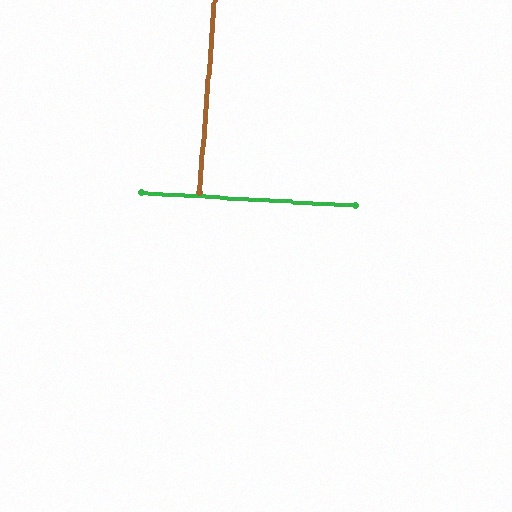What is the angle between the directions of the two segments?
Approximately 89 degrees.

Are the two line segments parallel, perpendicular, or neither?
Perpendicular — they meet at approximately 89°.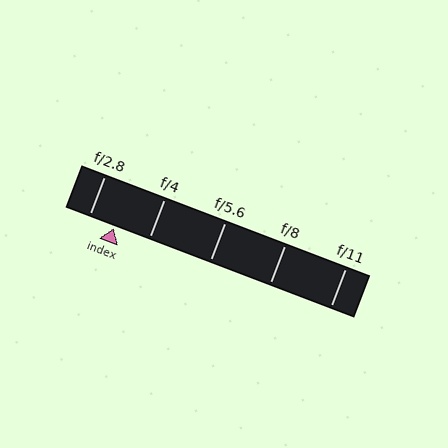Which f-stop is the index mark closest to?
The index mark is closest to f/2.8.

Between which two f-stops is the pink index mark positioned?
The index mark is between f/2.8 and f/4.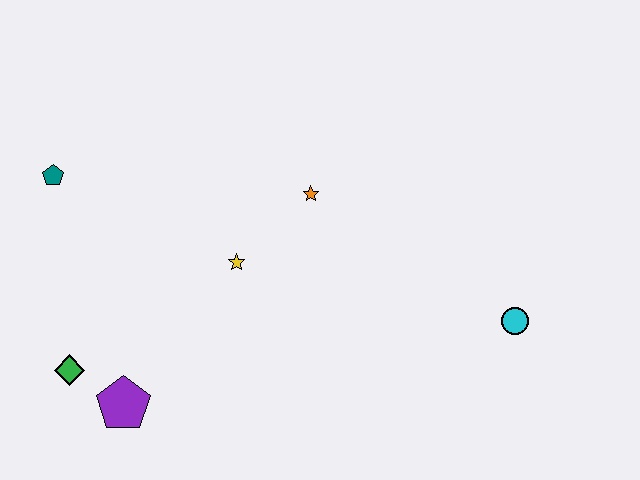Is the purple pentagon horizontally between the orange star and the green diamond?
Yes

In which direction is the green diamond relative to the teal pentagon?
The green diamond is below the teal pentagon.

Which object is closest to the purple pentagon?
The green diamond is closest to the purple pentagon.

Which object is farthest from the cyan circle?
The teal pentagon is farthest from the cyan circle.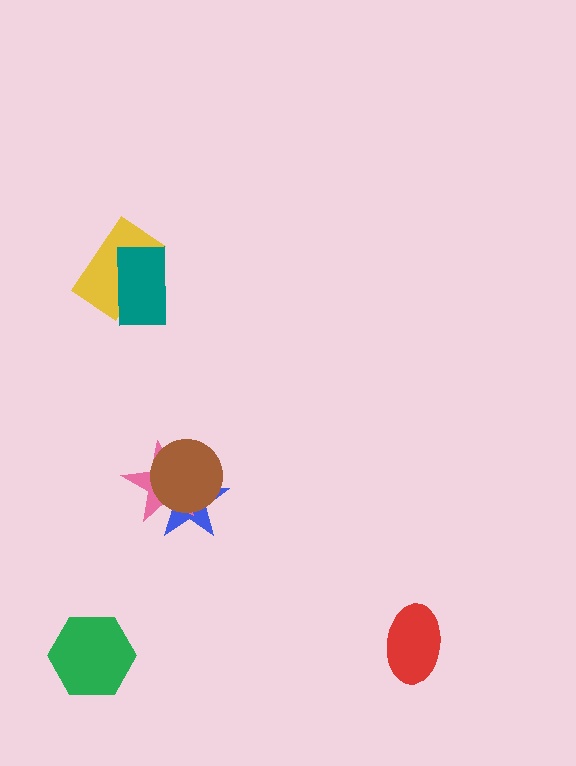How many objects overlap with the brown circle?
2 objects overlap with the brown circle.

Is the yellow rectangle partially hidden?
Yes, it is partially covered by another shape.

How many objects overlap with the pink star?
2 objects overlap with the pink star.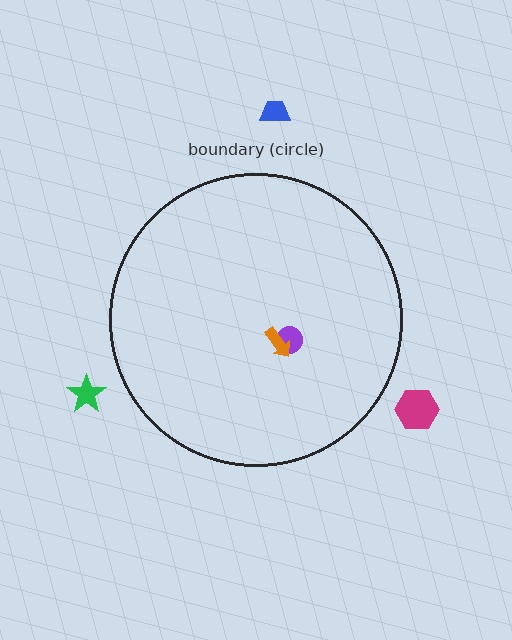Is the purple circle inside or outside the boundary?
Inside.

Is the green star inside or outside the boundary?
Outside.